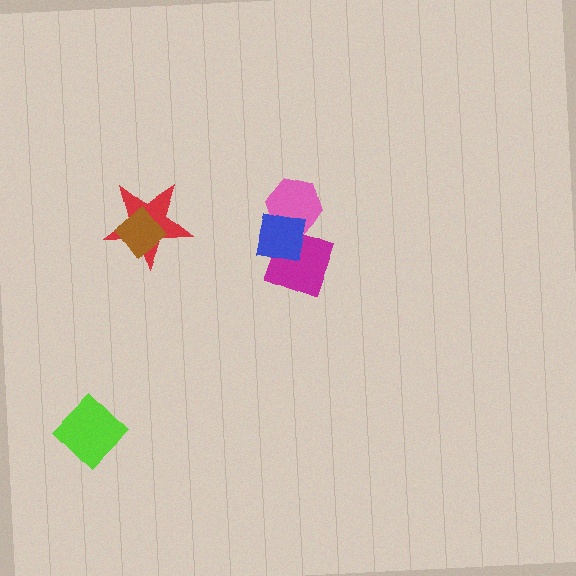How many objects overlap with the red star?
1 object overlaps with the red star.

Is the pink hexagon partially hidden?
Yes, it is partially covered by another shape.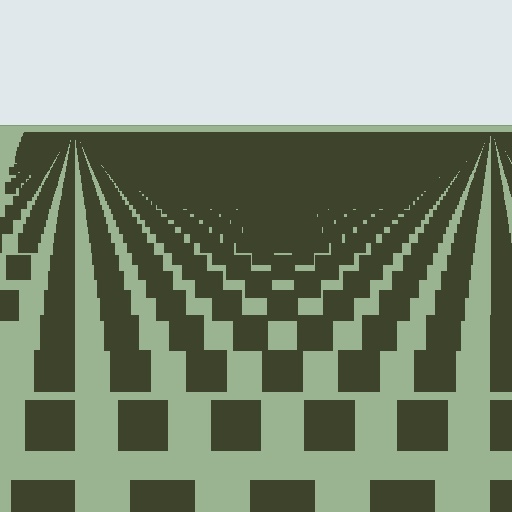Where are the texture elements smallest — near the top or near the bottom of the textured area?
Near the top.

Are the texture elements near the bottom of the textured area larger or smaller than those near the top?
Larger. Near the bottom, elements are closer to the viewer and appear at a bigger on-screen size.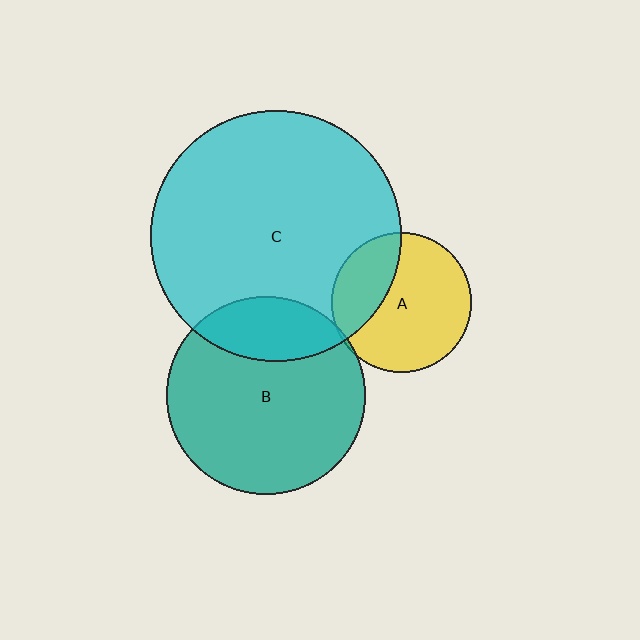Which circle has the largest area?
Circle C (cyan).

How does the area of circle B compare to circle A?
Approximately 2.0 times.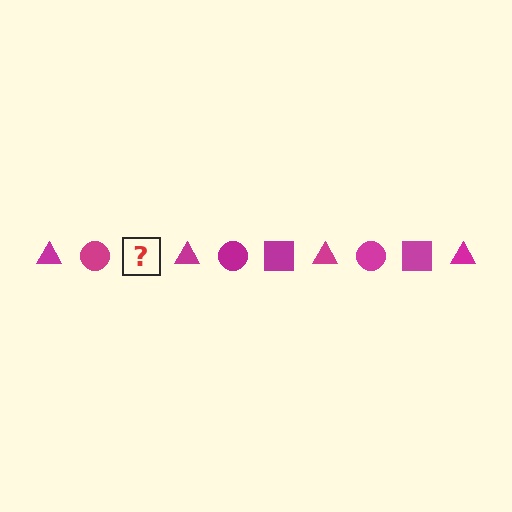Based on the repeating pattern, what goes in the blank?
The blank should be a magenta square.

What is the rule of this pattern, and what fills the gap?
The rule is that the pattern cycles through triangle, circle, square shapes in magenta. The gap should be filled with a magenta square.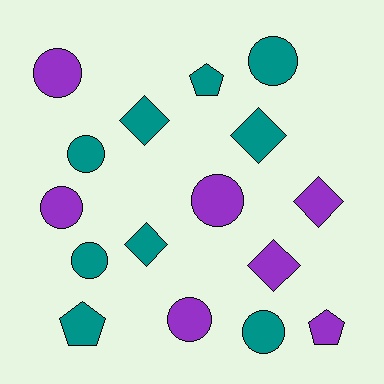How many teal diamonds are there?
There are 3 teal diamonds.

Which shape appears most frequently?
Circle, with 8 objects.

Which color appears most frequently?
Teal, with 9 objects.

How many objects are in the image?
There are 16 objects.